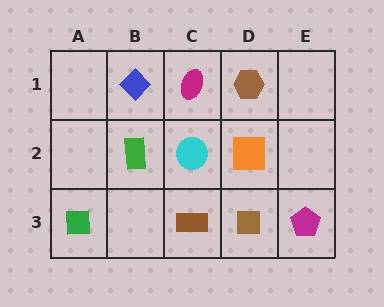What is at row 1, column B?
A blue diamond.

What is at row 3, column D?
A brown square.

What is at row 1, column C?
A magenta ellipse.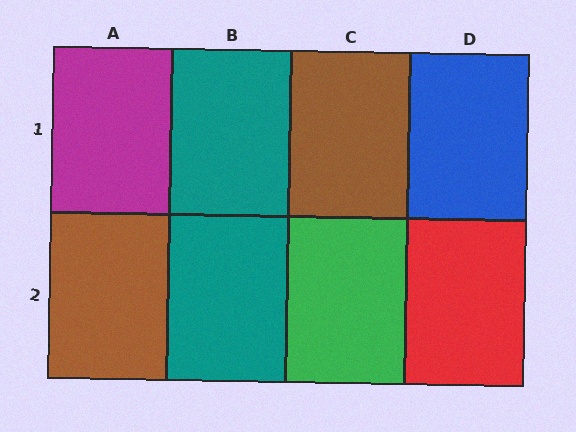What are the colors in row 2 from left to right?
Brown, teal, green, red.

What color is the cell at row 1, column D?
Blue.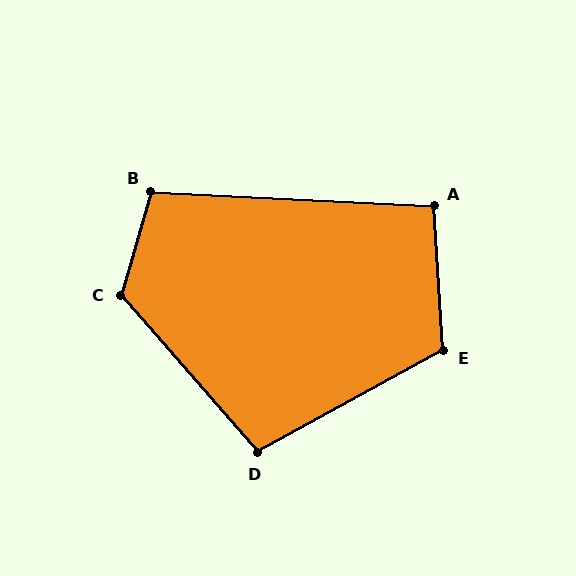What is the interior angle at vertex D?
Approximately 102 degrees (obtuse).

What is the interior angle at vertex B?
Approximately 103 degrees (obtuse).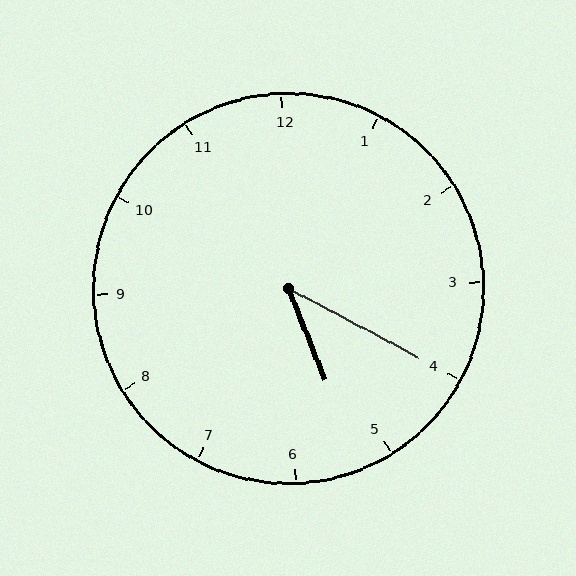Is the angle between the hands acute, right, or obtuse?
It is acute.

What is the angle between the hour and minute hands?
Approximately 40 degrees.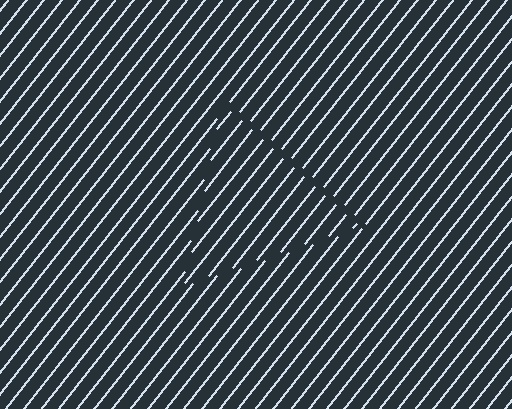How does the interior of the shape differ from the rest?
The interior of the shape contains the same grating, shifted by half a period — the contour is defined by the phase discontinuity where line-ends from the inner and outer gratings abut.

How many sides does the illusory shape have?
3 sides — the line-ends trace a triangle.